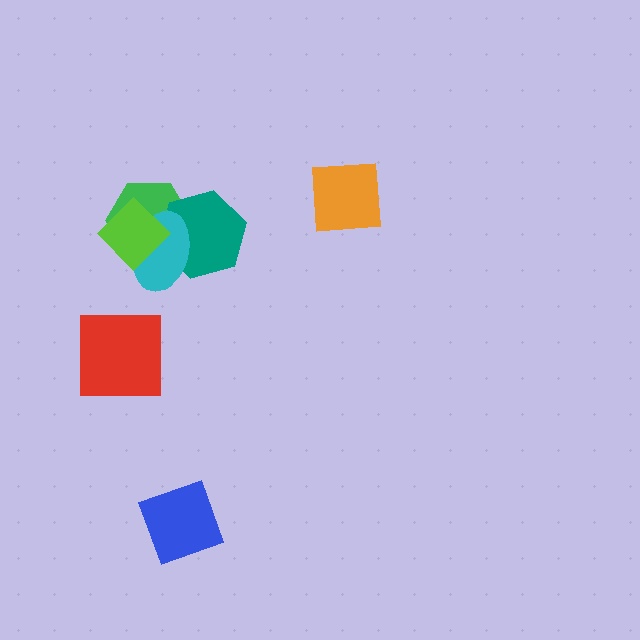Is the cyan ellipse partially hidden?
Yes, it is partially covered by another shape.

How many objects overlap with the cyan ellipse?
3 objects overlap with the cyan ellipse.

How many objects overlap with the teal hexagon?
3 objects overlap with the teal hexagon.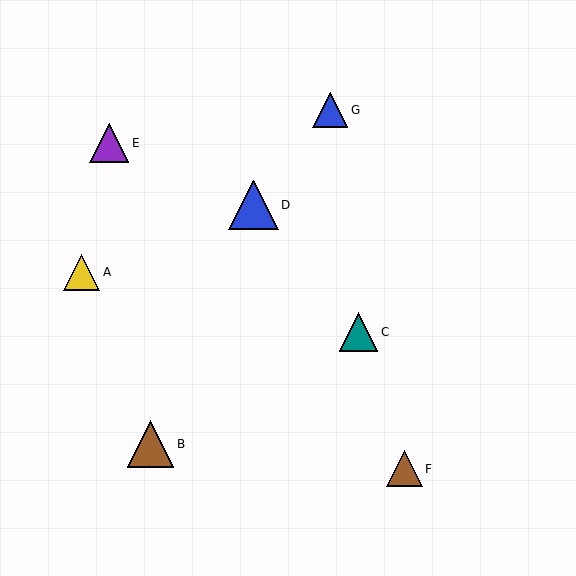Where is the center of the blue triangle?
The center of the blue triangle is at (254, 205).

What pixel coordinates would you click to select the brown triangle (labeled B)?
Click at (151, 444) to select the brown triangle B.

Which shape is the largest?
The blue triangle (labeled D) is the largest.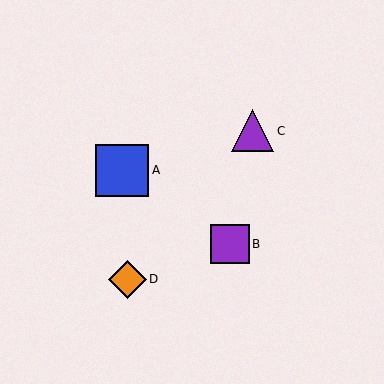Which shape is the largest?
The blue square (labeled A) is the largest.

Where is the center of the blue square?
The center of the blue square is at (122, 170).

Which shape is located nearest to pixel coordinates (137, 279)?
The orange diamond (labeled D) at (127, 279) is nearest to that location.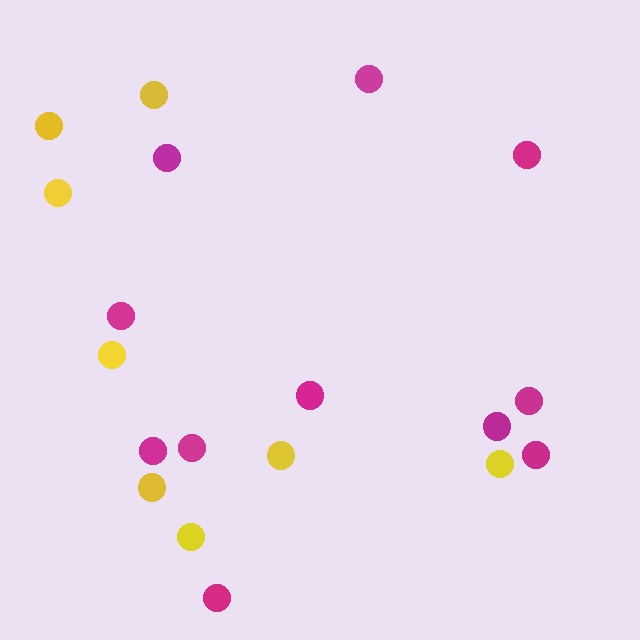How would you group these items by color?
There are 2 groups: one group of yellow circles (8) and one group of magenta circles (11).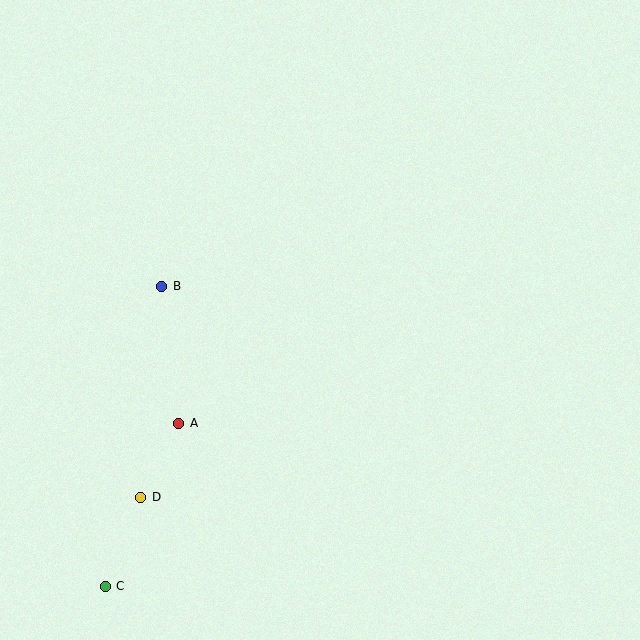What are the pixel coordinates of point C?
Point C is at (105, 586).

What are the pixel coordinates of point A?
Point A is at (179, 423).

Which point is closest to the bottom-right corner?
Point A is closest to the bottom-right corner.